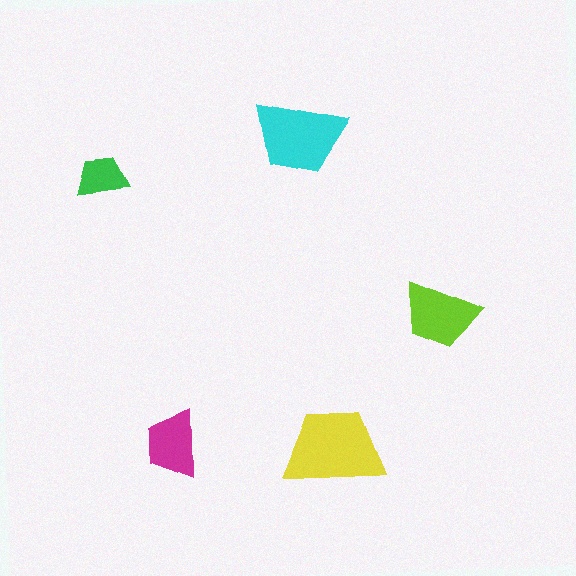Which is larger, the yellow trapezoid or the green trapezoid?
The yellow one.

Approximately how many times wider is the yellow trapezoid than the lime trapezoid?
About 1.5 times wider.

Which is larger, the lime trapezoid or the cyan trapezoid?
The cyan one.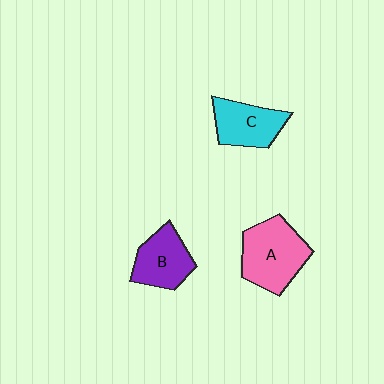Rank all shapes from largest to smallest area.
From largest to smallest: A (pink), B (purple), C (cyan).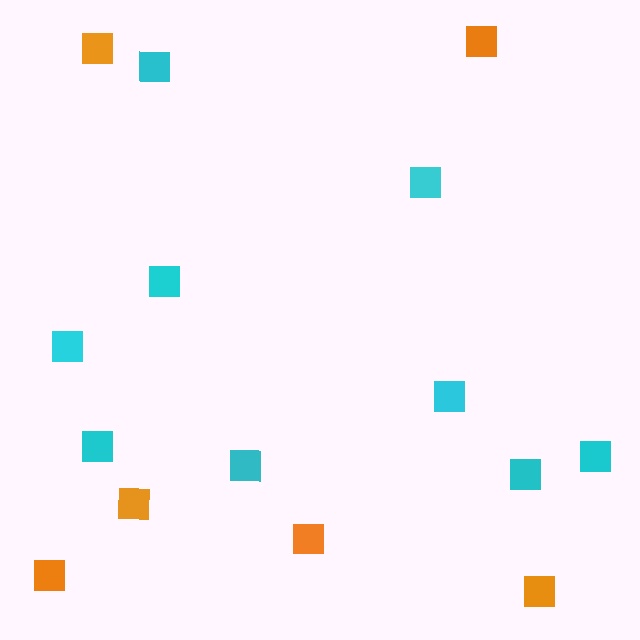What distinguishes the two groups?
There are 2 groups: one group of orange squares (6) and one group of cyan squares (9).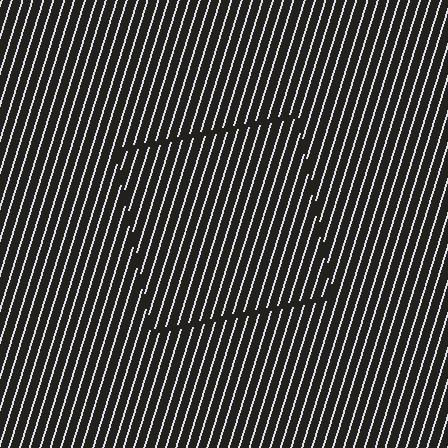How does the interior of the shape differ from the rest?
The interior of the shape contains the same grating, shifted by half a period — the contour is defined by the phase discontinuity where line-ends from the inner and outer gratings abut.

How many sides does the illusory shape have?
4 sides — the line-ends trace a square.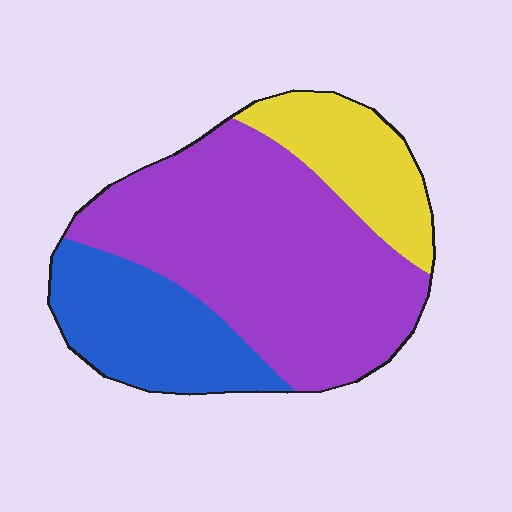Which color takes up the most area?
Purple, at roughly 60%.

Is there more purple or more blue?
Purple.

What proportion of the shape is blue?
Blue covers around 25% of the shape.